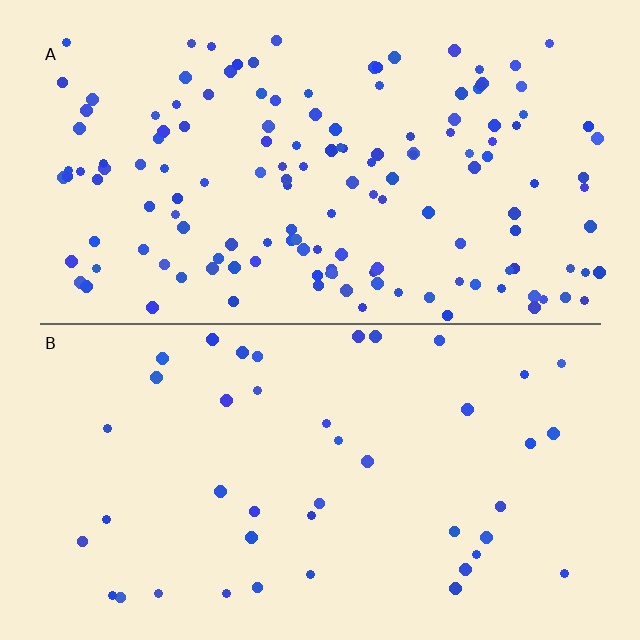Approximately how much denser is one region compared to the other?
Approximately 3.5× — region A over region B.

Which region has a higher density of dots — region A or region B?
A (the top).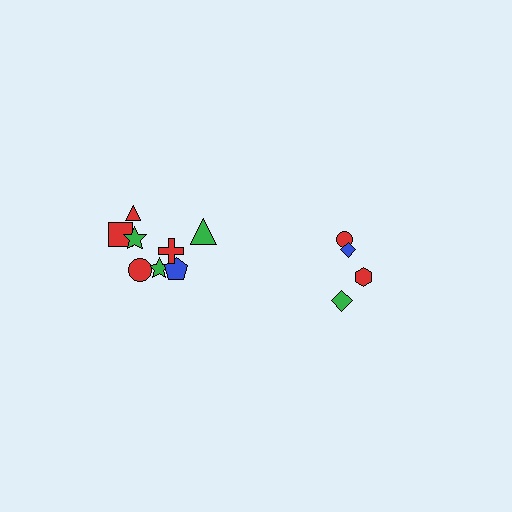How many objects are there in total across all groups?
There are 12 objects.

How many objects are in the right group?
There are 4 objects.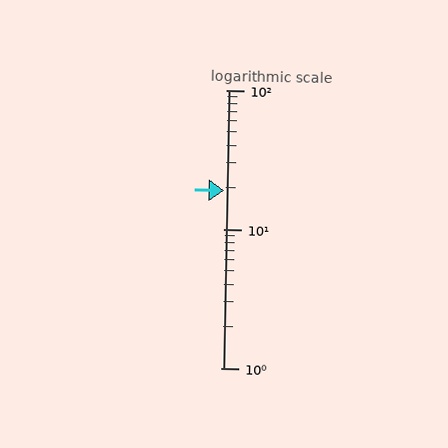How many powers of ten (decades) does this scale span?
The scale spans 2 decades, from 1 to 100.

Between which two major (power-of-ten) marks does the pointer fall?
The pointer is between 10 and 100.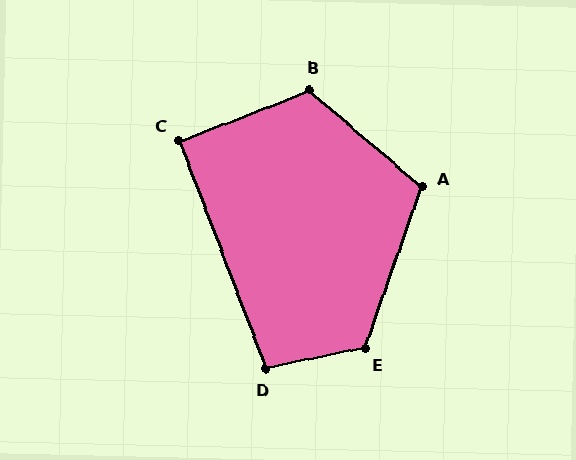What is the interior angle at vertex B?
Approximately 119 degrees (obtuse).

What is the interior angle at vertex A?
Approximately 111 degrees (obtuse).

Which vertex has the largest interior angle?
E, at approximately 121 degrees.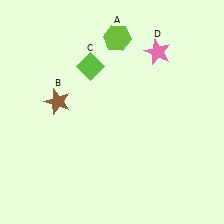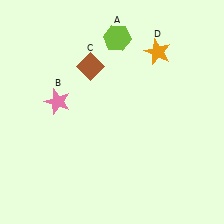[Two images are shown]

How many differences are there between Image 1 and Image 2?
There are 3 differences between the two images.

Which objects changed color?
B changed from brown to pink. C changed from lime to brown. D changed from pink to orange.